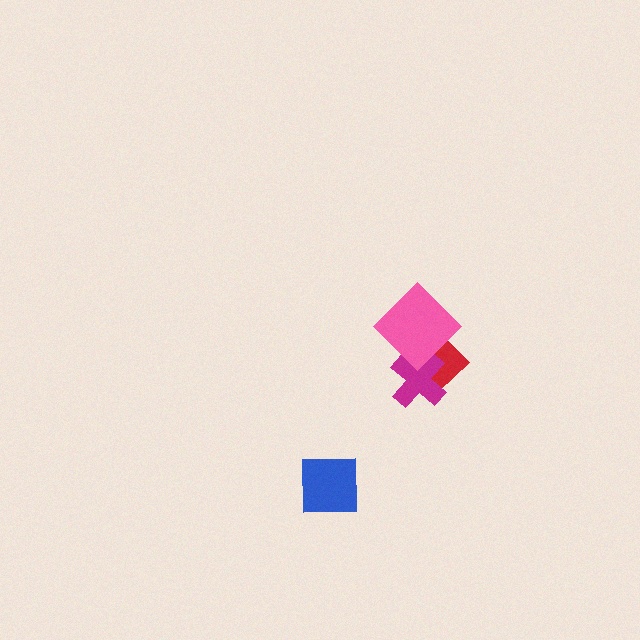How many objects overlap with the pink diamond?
2 objects overlap with the pink diamond.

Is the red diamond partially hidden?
Yes, it is partially covered by another shape.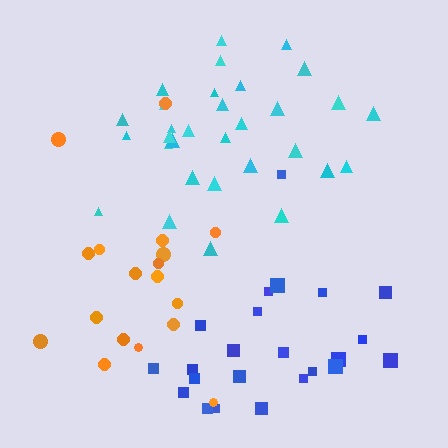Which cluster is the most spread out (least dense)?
Orange.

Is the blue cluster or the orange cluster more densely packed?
Blue.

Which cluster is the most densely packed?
Cyan.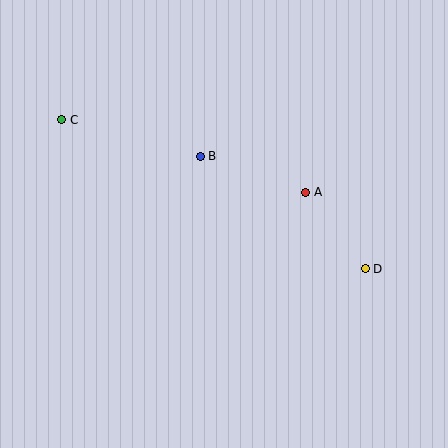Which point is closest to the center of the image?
Point B at (200, 156) is closest to the center.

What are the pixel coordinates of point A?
Point A is at (306, 192).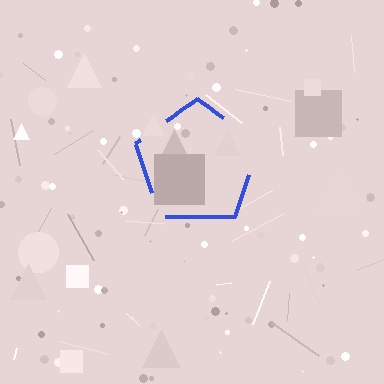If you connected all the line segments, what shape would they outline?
They would outline a pentagon.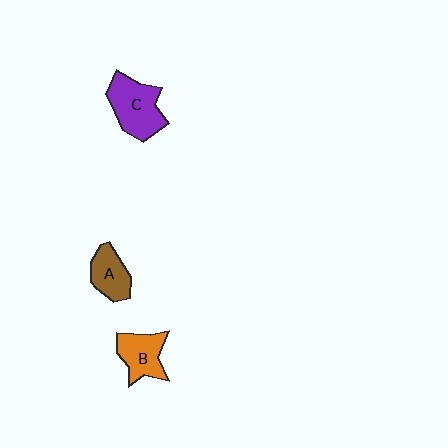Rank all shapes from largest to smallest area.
From largest to smallest: C (purple), B (orange), A (brown).